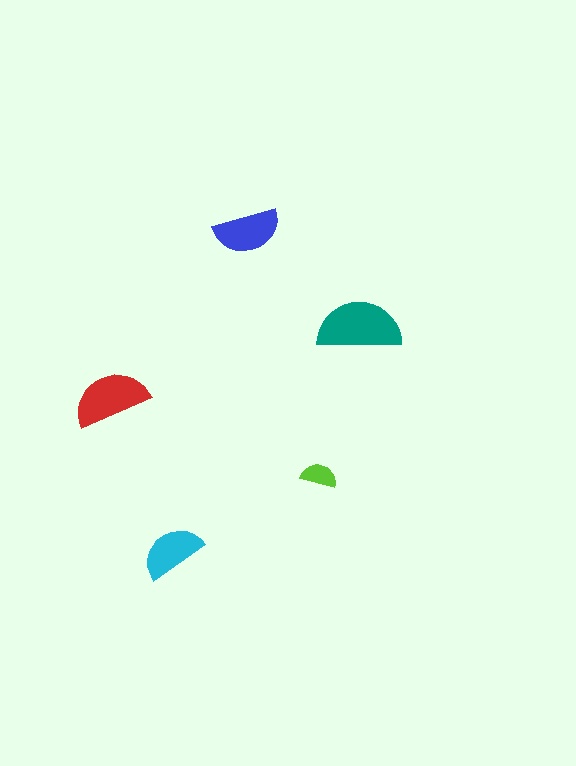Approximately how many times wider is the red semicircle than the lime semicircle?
About 2 times wider.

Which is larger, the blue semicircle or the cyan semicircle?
The blue one.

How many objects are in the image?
There are 5 objects in the image.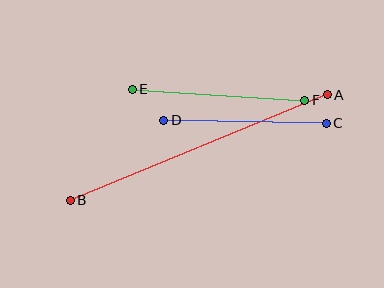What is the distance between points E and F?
The distance is approximately 173 pixels.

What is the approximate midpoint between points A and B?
The midpoint is at approximately (199, 147) pixels.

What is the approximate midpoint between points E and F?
The midpoint is at approximately (218, 95) pixels.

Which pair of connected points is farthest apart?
Points A and B are farthest apart.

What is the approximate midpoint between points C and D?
The midpoint is at approximately (245, 122) pixels.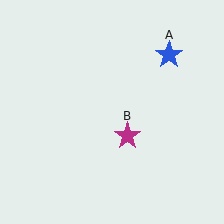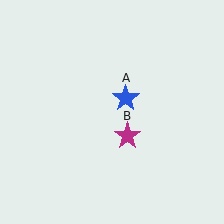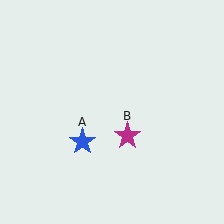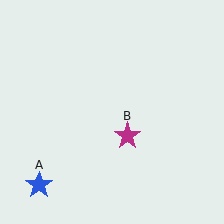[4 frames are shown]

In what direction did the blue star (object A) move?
The blue star (object A) moved down and to the left.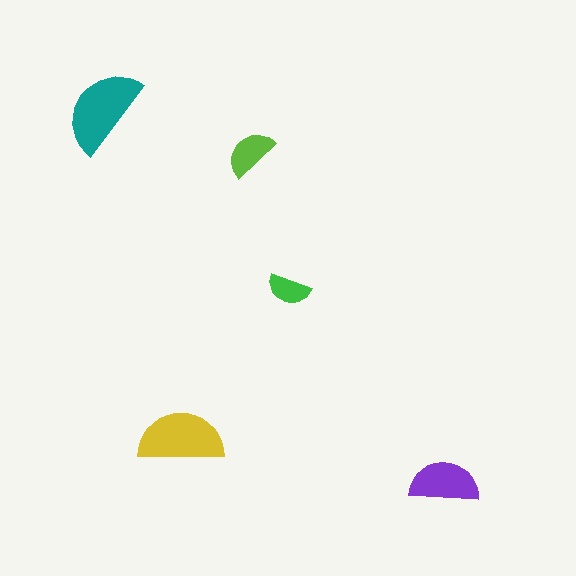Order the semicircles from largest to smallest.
the teal one, the yellow one, the purple one, the lime one, the green one.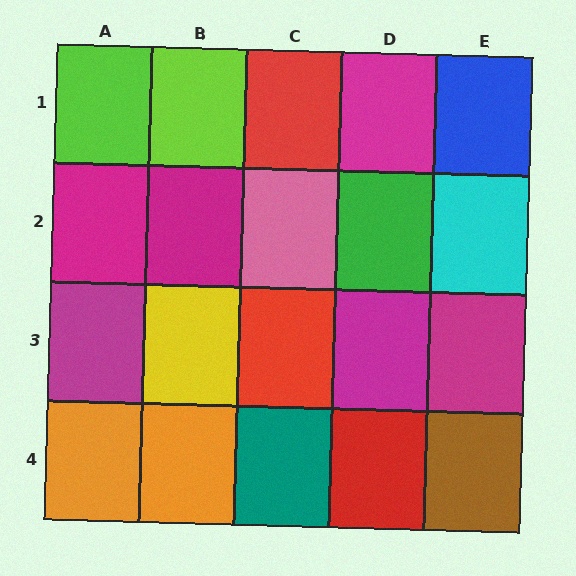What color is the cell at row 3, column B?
Yellow.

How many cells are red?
3 cells are red.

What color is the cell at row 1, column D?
Magenta.